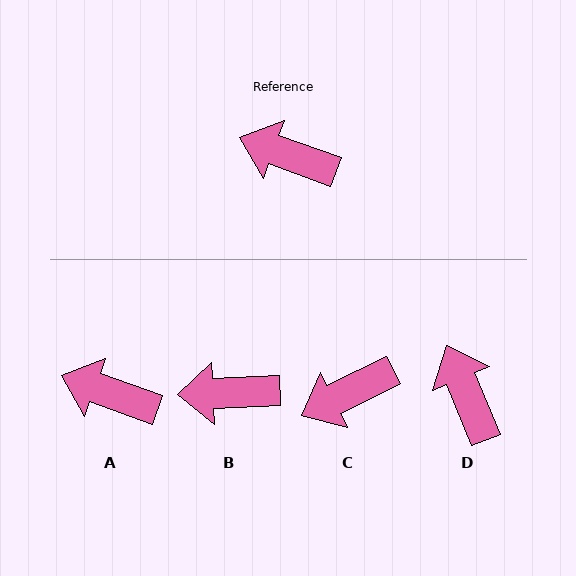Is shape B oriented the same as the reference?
No, it is off by about 22 degrees.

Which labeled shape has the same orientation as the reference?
A.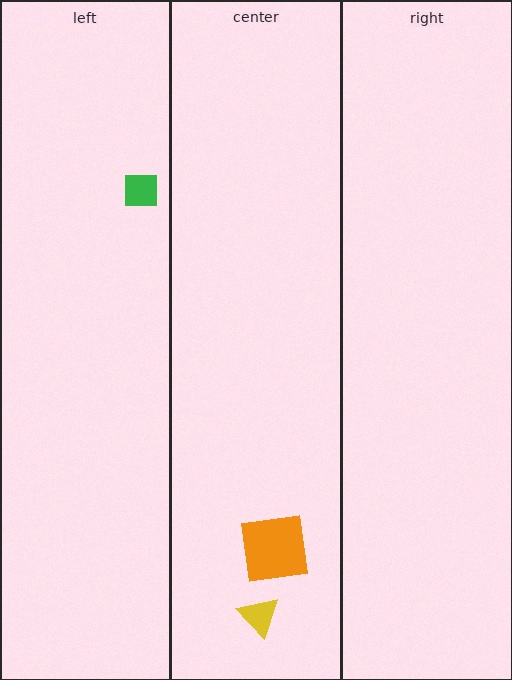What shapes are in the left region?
The green square.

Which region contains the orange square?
The center region.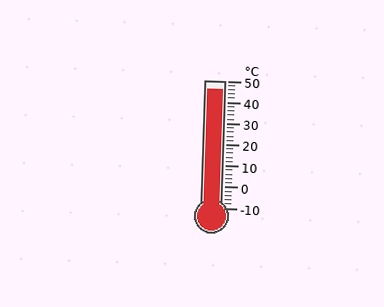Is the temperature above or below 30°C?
The temperature is above 30°C.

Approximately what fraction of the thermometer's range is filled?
The thermometer is filled to approximately 95% of its range.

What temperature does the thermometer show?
The thermometer shows approximately 46°C.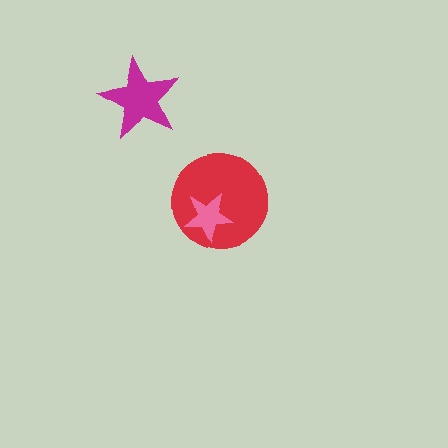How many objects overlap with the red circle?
1 object overlaps with the red circle.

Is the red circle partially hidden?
Yes, it is partially covered by another shape.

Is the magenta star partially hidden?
No, no other shape covers it.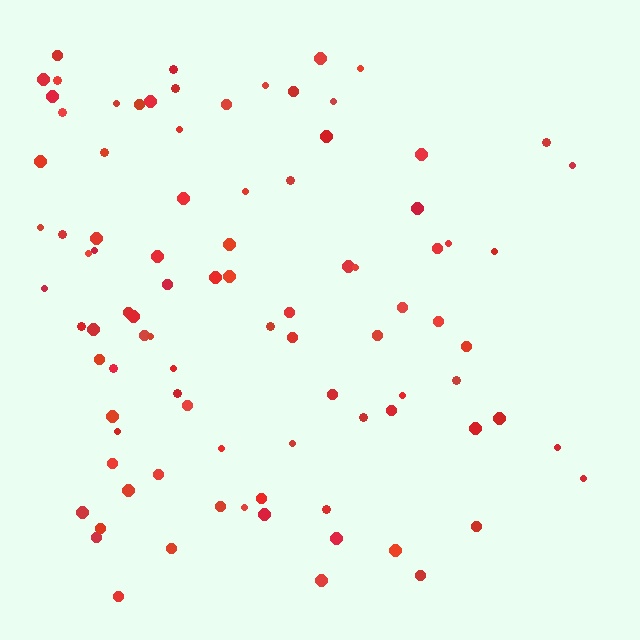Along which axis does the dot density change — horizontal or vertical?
Horizontal.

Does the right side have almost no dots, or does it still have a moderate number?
Still a moderate number, just noticeably fewer than the left.